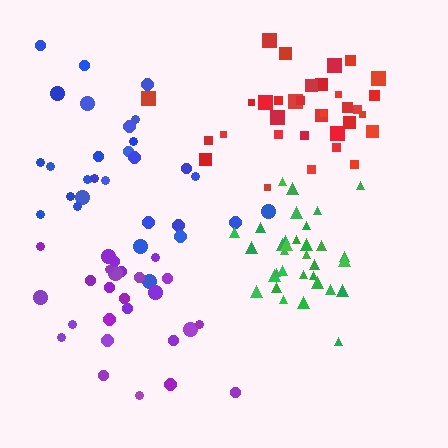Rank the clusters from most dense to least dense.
green, purple, red, blue.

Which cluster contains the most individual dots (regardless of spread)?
Red (33).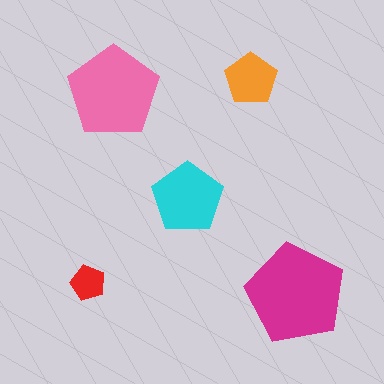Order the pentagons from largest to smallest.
the magenta one, the pink one, the cyan one, the orange one, the red one.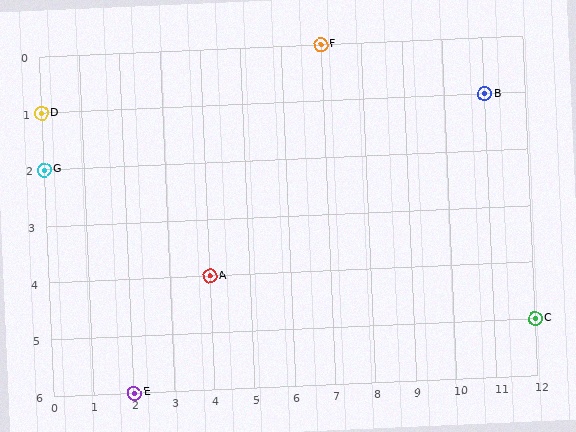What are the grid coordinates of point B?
Point B is at grid coordinates (11, 1).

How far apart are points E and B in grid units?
Points E and B are 9 columns and 5 rows apart (about 10.3 grid units diagonally).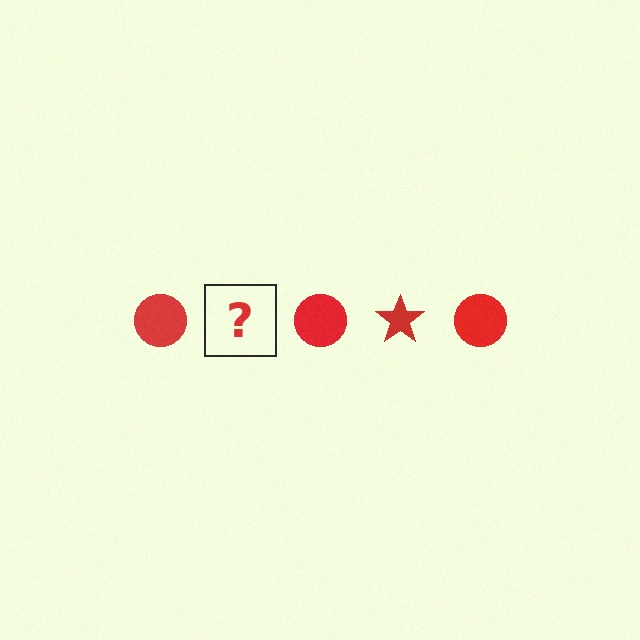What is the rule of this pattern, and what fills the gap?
The rule is that the pattern cycles through circle, star shapes in red. The gap should be filled with a red star.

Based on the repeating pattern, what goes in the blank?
The blank should be a red star.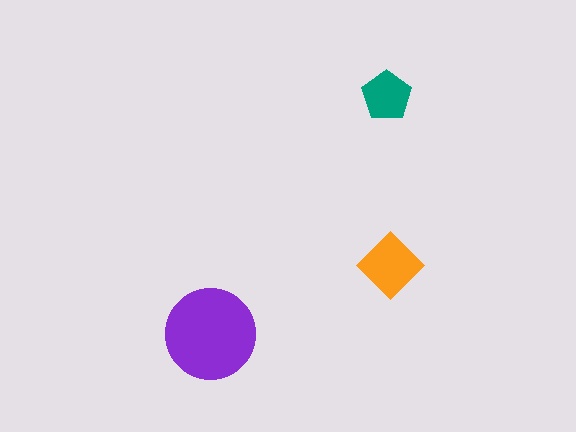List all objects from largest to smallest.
The purple circle, the orange diamond, the teal pentagon.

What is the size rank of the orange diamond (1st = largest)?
2nd.